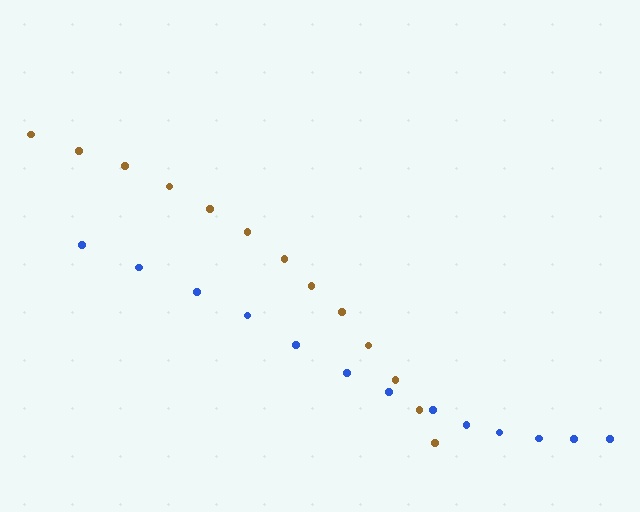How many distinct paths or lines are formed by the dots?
There are 2 distinct paths.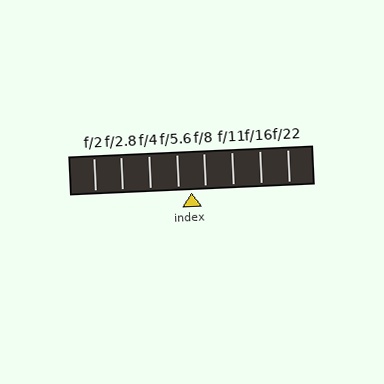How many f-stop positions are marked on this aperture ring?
There are 8 f-stop positions marked.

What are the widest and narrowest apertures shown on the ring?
The widest aperture shown is f/2 and the narrowest is f/22.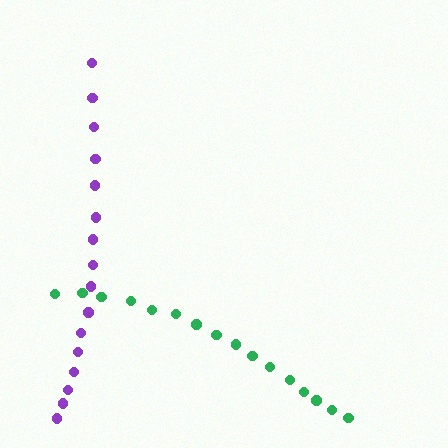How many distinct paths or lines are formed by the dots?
There are 2 distinct paths.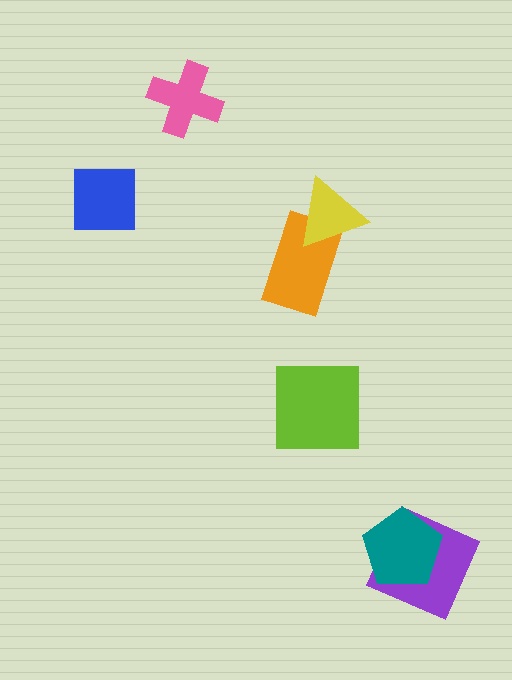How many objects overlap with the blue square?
0 objects overlap with the blue square.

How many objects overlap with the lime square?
0 objects overlap with the lime square.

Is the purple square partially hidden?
Yes, it is partially covered by another shape.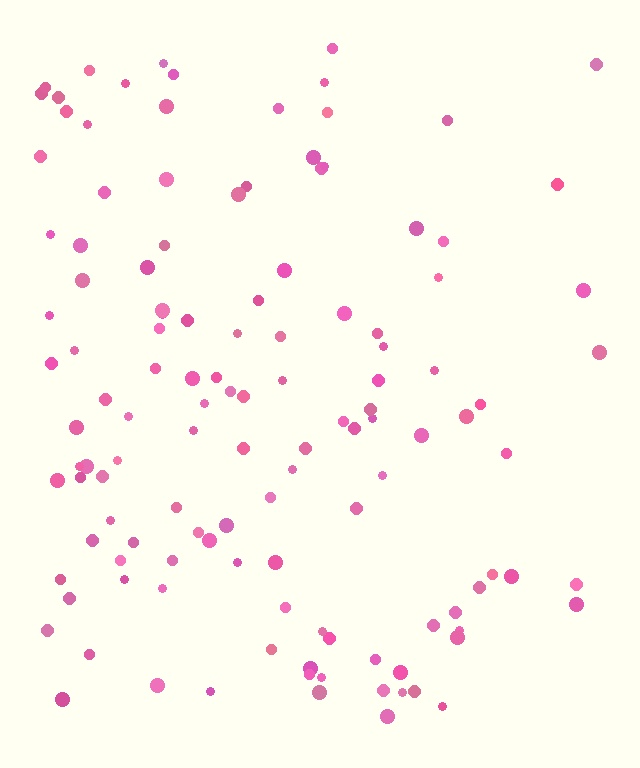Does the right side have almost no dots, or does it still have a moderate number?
Still a moderate number, just noticeably fewer than the left.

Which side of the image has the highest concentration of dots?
The left.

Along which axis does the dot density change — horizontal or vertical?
Horizontal.